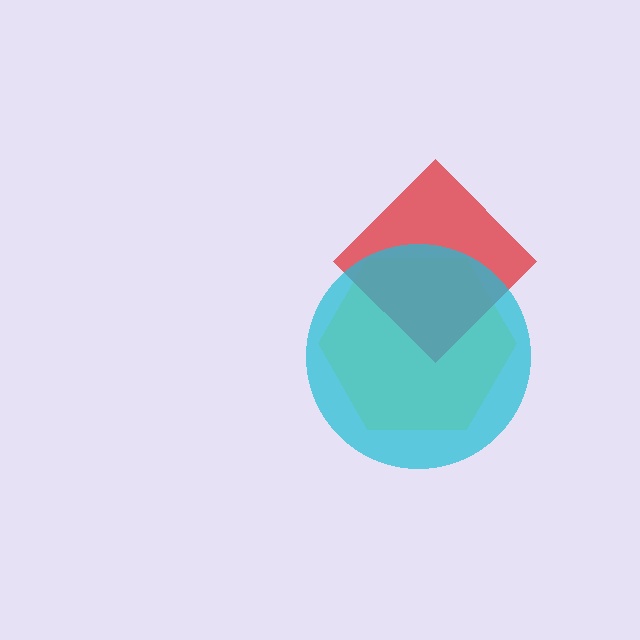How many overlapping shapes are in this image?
There are 3 overlapping shapes in the image.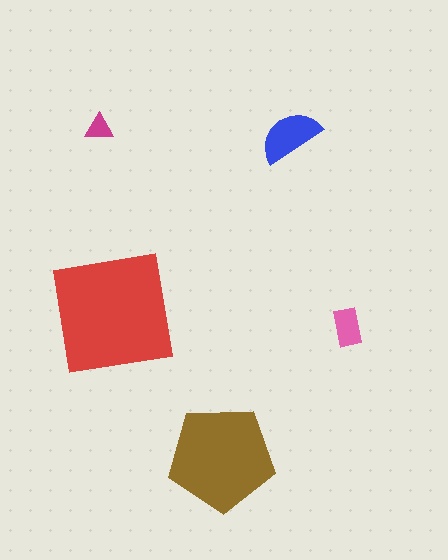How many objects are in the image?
There are 5 objects in the image.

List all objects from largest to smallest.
The red square, the brown pentagon, the blue semicircle, the pink rectangle, the magenta triangle.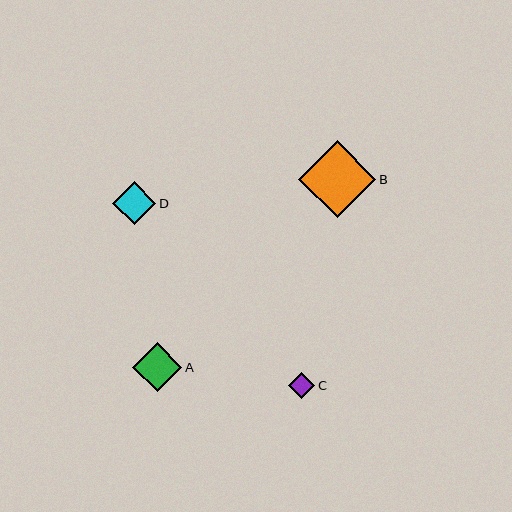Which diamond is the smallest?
Diamond C is the smallest with a size of approximately 27 pixels.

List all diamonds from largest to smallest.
From largest to smallest: B, A, D, C.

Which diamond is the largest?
Diamond B is the largest with a size of approximately 77 pixels.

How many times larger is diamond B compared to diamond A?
Diamond B is approximately 1.6 times the size of diamond A.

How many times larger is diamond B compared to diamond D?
Diamond B is approximately 1.8 times the size of diamond D.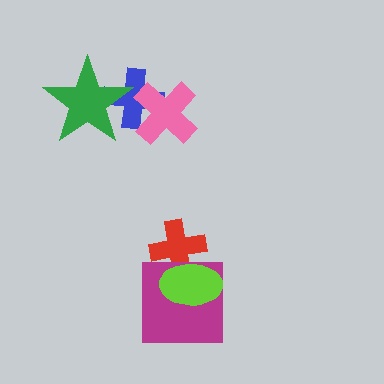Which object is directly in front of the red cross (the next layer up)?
The magenta square is directly in front of the red cross.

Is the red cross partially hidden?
Yes, it is partially covered by another shape.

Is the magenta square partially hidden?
Yes, it is partially covered by another shape.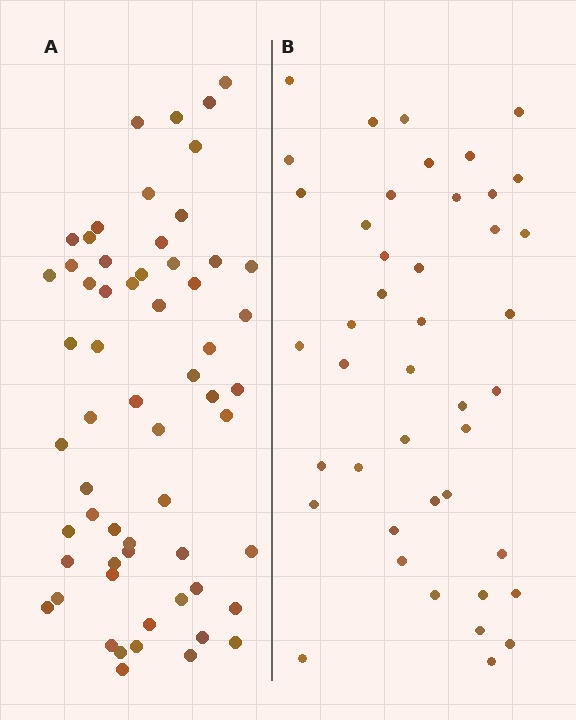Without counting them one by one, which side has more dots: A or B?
Region A (the left region) has more dots.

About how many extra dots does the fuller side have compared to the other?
Region A has approximately 15 more dots than region B.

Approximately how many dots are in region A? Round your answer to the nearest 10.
About 60 dots.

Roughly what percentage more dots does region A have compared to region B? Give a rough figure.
About 40% more.